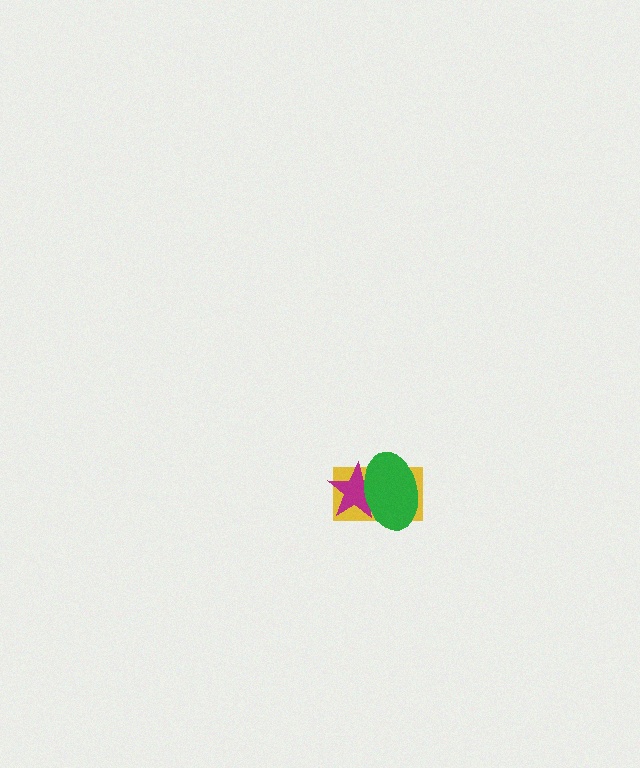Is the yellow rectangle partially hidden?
Yes, it is partially covered by another shape.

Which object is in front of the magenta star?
The green ellipse is in front of the magenta star.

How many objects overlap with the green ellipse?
2 objects overlap with the green ellipse.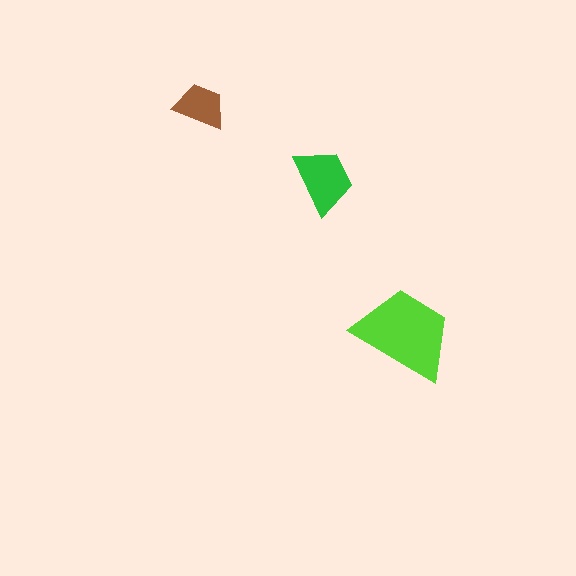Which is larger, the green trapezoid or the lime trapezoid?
The lime one.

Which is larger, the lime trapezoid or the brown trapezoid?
The lime one.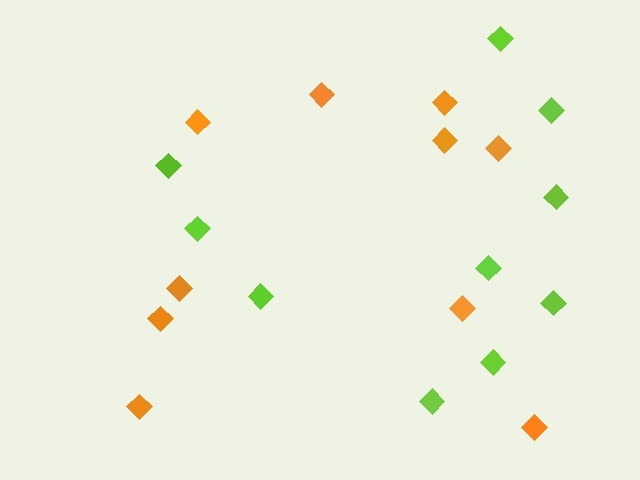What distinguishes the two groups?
There are 2 groups: one group of orange diamonds (10) and one group of lime diamonds (10).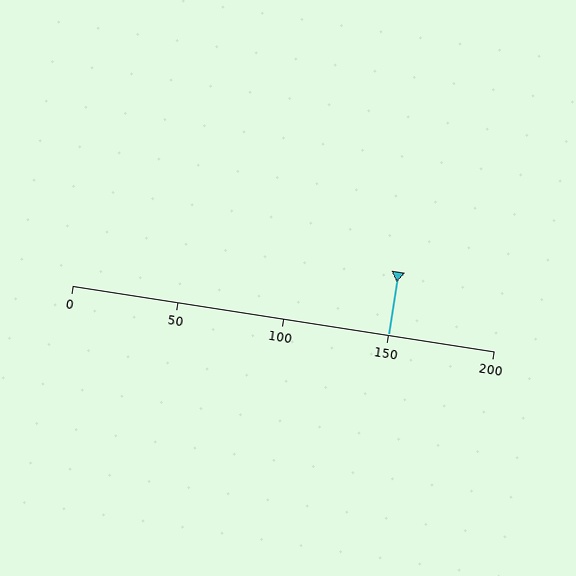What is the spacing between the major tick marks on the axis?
The major ticks are spaced 50 apart.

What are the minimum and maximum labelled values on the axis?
The axis runs from 0 to 200.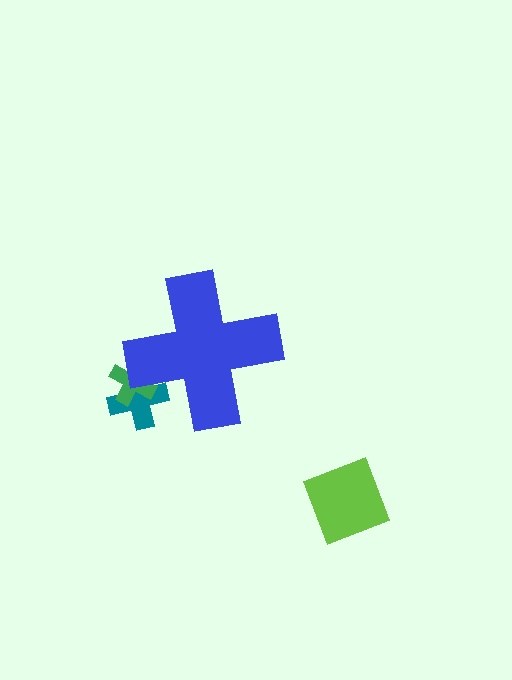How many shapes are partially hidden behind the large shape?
2 shapes are partially hidden.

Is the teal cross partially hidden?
Yes, the teal cross is partially hidden behind the blue cross.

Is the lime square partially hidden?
No, the lime square is fully visible.